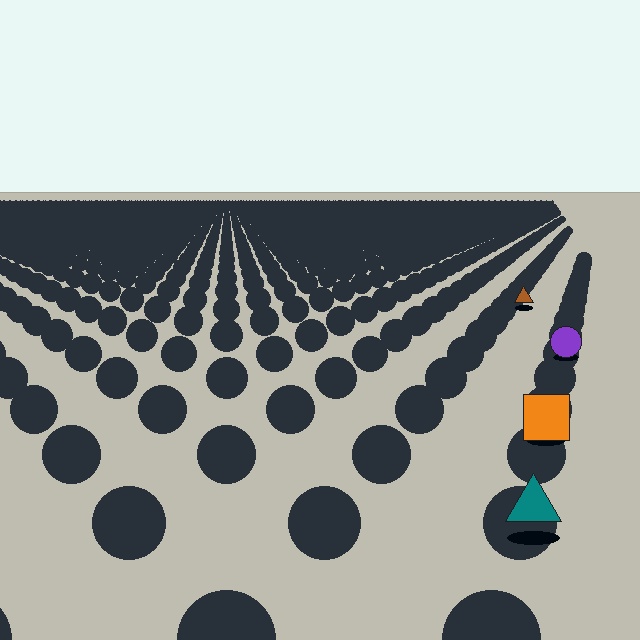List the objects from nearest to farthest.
From nearest to farthest: the teal triangle, the orange square, the purple circle, the brown triangle.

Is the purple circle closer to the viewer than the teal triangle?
No. The teal triangle is closer — you can tell from the texture gradient: the ground texture is coarser near it.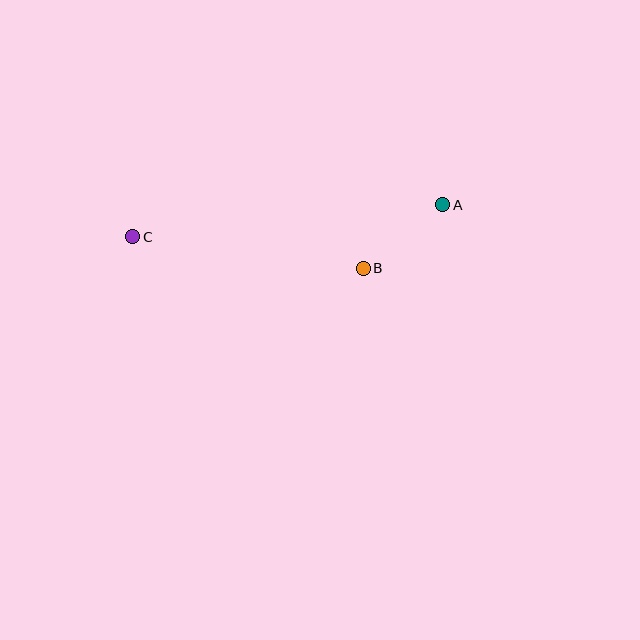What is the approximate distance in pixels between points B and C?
The distance between B and C is approximately 232 pixels.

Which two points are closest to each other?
Points A and B are closest to each other.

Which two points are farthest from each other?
Points A and C are farthest from each other.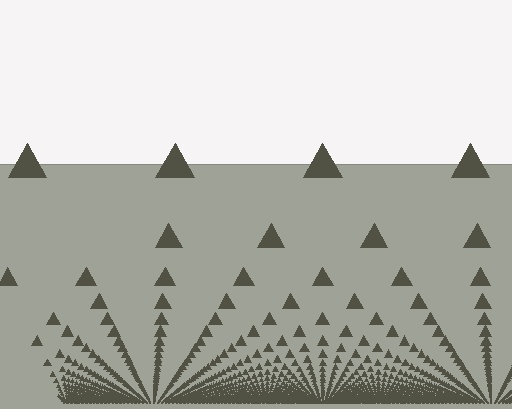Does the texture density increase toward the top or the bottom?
Density increases toward the bottom.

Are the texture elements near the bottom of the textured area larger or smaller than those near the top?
Smaller. The gradient is inverted — elements near the bottom are smaller and denser.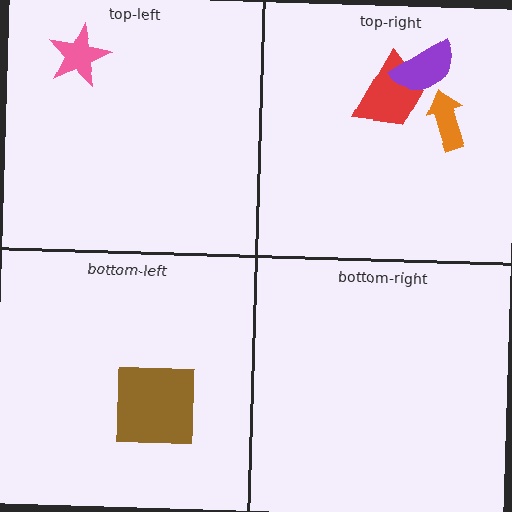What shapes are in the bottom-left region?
The brown square.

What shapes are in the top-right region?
The orange arrow, the red trapezoid, the purple semicircle.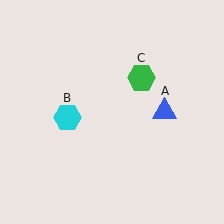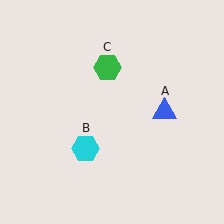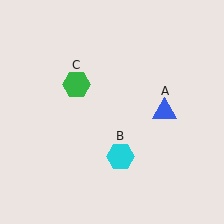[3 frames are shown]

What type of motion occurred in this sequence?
The cyan hexagon (object B), green hexagon (object C) rotated counterclockwise around the center of the scene.